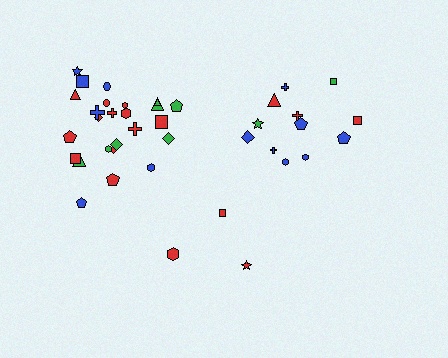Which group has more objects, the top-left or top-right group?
The top-left group.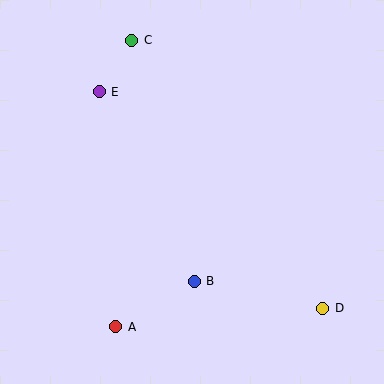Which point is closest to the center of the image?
Point B at (194, 281) is closest to the center.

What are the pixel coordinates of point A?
Point A is at (116, 327).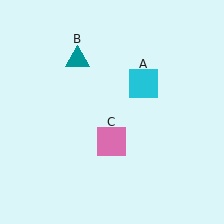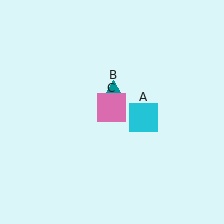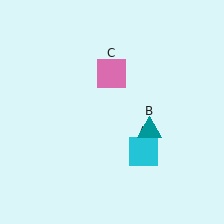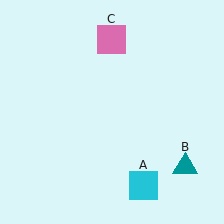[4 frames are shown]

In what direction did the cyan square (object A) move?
The cyan square (object A) moved down.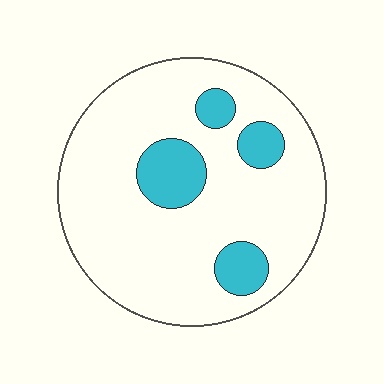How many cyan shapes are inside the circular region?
4.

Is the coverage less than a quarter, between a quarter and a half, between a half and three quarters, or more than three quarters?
Less than a quarter.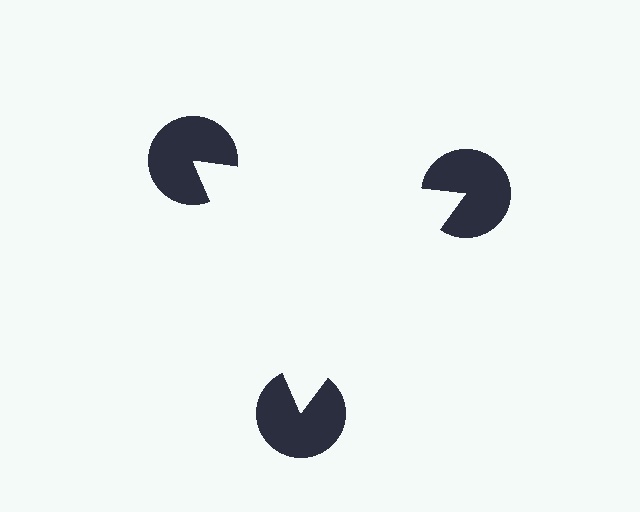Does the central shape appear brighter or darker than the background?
It typically appears slightly brighter than the background, even though no actual brightness change is drawn.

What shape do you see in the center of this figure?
An illusory triangle — its edges are inferred from the aligned wedge cuts in the pac-man discs, not physically drawn.